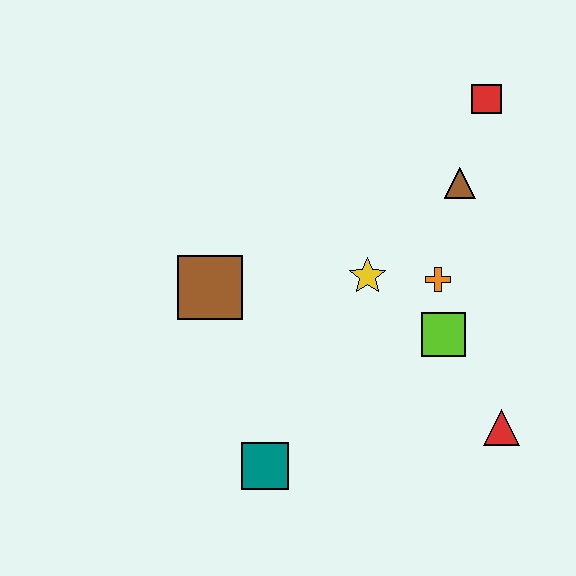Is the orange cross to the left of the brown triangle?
Yes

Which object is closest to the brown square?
The yellow star is closest to the brown square.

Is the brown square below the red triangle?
No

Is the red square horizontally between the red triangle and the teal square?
Yes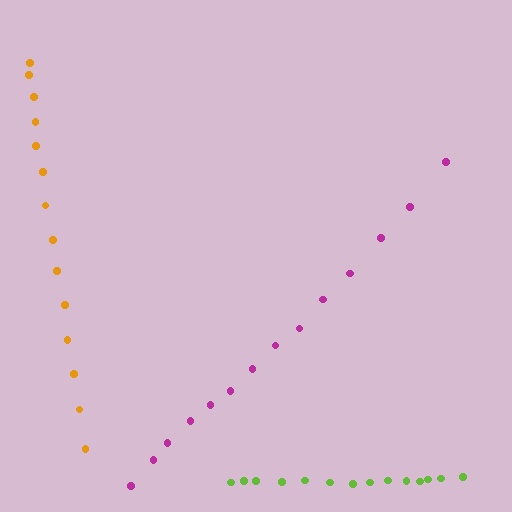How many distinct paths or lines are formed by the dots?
There are 3 distinct paths.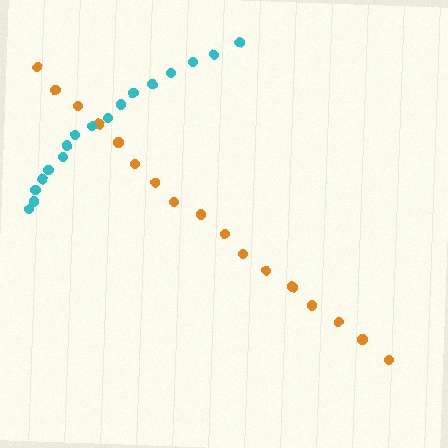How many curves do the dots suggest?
There are 2 distinct paths.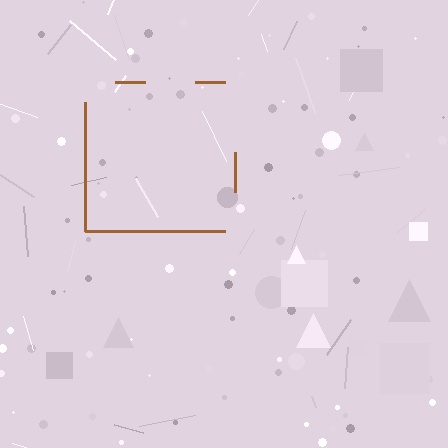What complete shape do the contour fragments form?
The contour fragments form a square.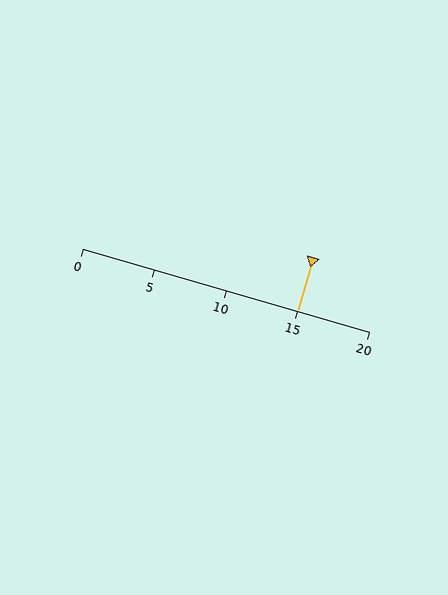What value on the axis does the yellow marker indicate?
The marker indicates approximately 15.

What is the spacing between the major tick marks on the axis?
The major ticks are spaced 5 apart.